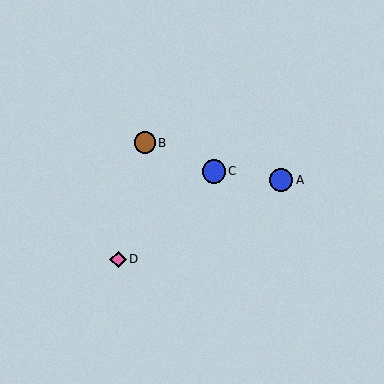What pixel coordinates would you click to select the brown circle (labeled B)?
Click at (145, 143) to select the brown circle B.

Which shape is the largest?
The blue circle (labeled C) is the largest.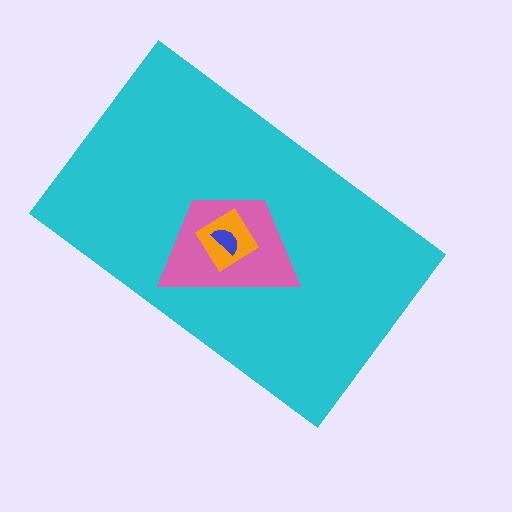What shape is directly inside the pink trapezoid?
The orange diamond.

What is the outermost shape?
The cyan rectangle.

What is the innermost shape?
The blue semicircle.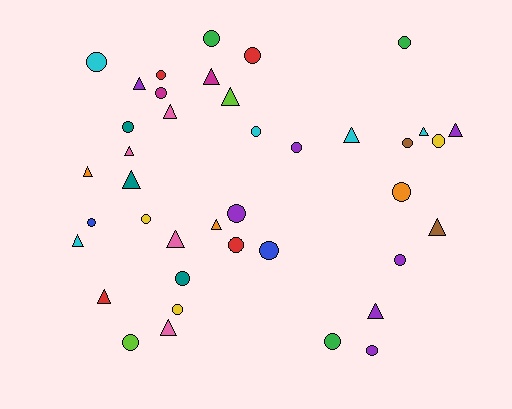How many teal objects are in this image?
There are 3 teal objects.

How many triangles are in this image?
There are 17 triangles.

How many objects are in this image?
There are 40 objects.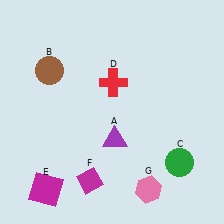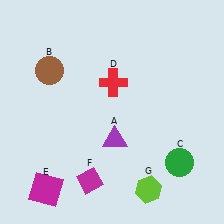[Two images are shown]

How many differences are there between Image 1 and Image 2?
There is 1 difference between the two images.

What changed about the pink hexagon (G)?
In Image 1, G is pink. In Image 2, it changed to lime.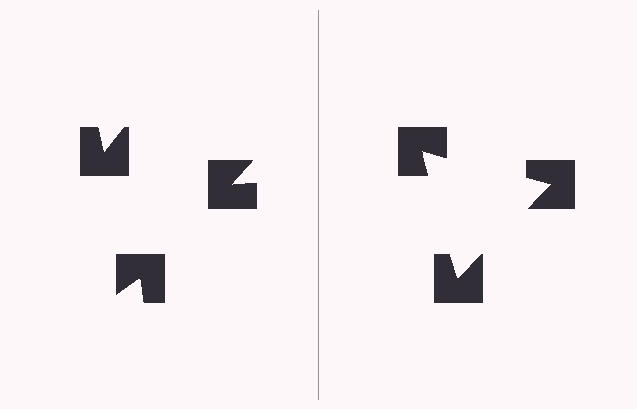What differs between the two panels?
The notched squares are positioned identically on both sides; only the wedge orientations differ. On the right they align to a triangle; on the left they are misaligned.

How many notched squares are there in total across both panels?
6 — 3 on each side.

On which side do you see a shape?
An illusory triangle appears on the right side. On the left side the wedge cuts are rotated, so no coherent shape forms.